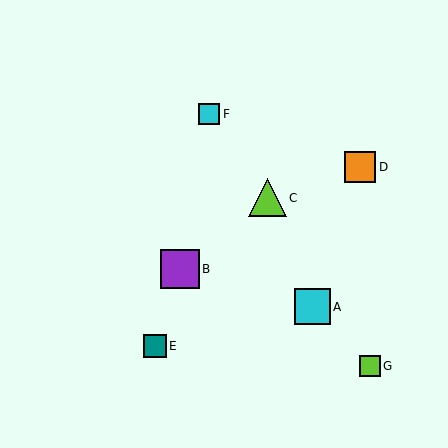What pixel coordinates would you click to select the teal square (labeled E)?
Click at (155, 346) to select the teal square E.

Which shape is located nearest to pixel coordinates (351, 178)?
The orange square (labeled D) at (360, 167) is nearest to that location.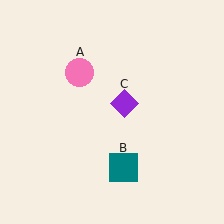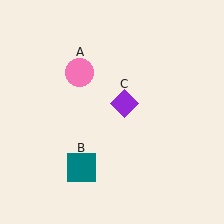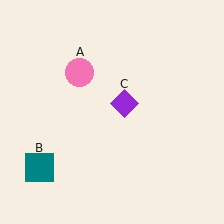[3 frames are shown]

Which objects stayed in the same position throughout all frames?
Pink circle (object A) and purple diamond (object C) remained stationary.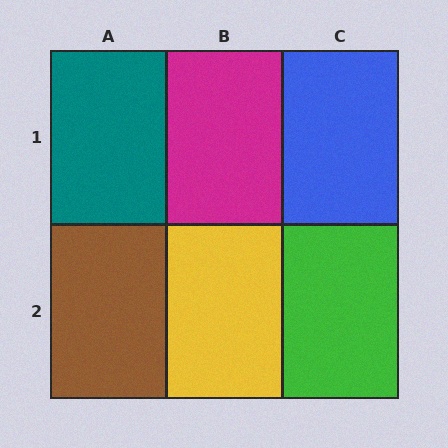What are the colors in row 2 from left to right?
Brown, yellow, green.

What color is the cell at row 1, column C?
Blue.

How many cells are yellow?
1 cell is yellow.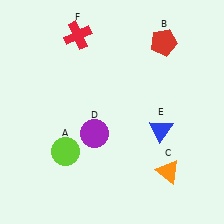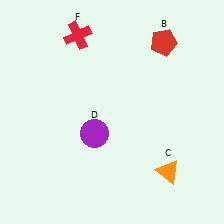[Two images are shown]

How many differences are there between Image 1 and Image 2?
There are 2 differences between the two images.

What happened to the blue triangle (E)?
The blue triangle (E) was removed in Image 2. It was in the bottom-right area of Image 1.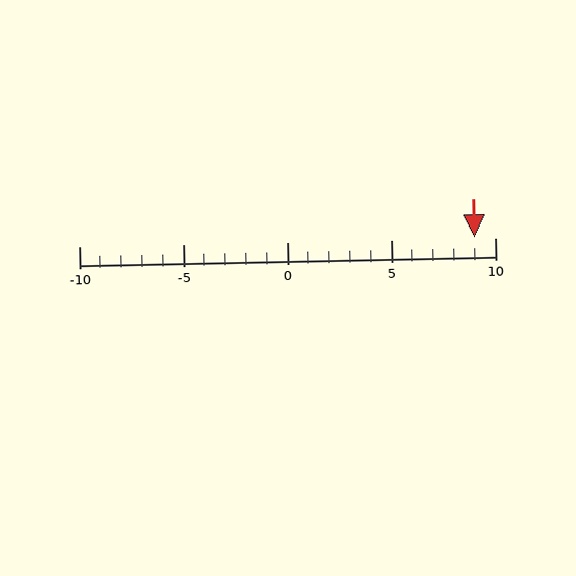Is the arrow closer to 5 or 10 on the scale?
The arrow is closer to 10.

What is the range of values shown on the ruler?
The ruler shows values from -10 to 10.